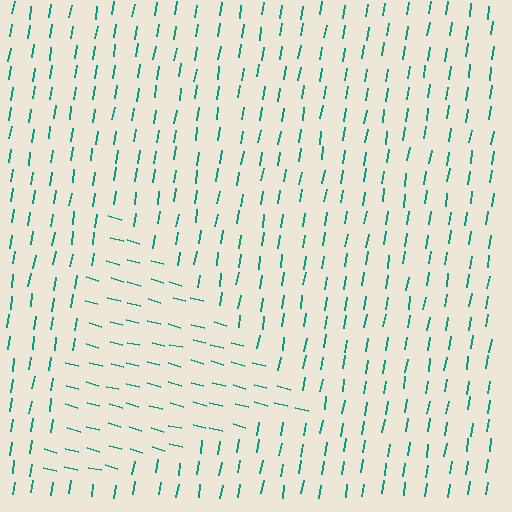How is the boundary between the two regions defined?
The boundary is defined purely by a change in line orientation (approximately 83 degrees difference). All lines are the same color and thickness.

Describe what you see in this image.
The image is filled with small teal line segments. A triangle region in the image has lines oriented differently from the surrounding lines, creating a visible texture boundary.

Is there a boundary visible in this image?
Yes, there is a texture boundary formed by a change in line orientation.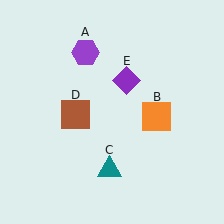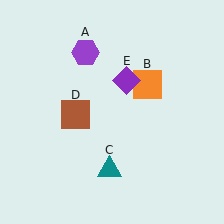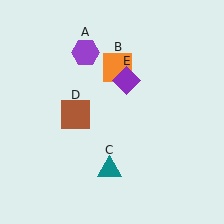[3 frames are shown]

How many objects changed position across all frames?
1 object changed position: orange square (object B).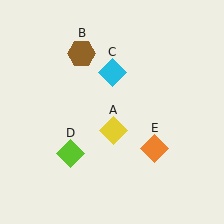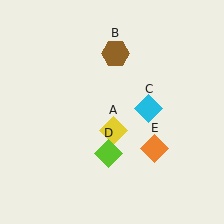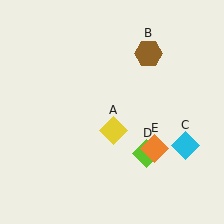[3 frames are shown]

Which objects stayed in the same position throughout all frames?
Yellow diamond (object A) and orange diamond (object E) remained stationary.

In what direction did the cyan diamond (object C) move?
The cyan diamond (object C) moved down and to the right.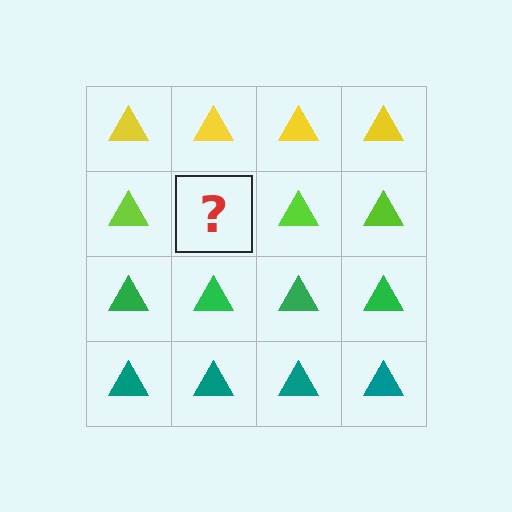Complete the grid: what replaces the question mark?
The question mark should be replaced with a lime triangle.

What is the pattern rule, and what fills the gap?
The rule is that each row has a consistent color. The gap should be filled with a lime triangle.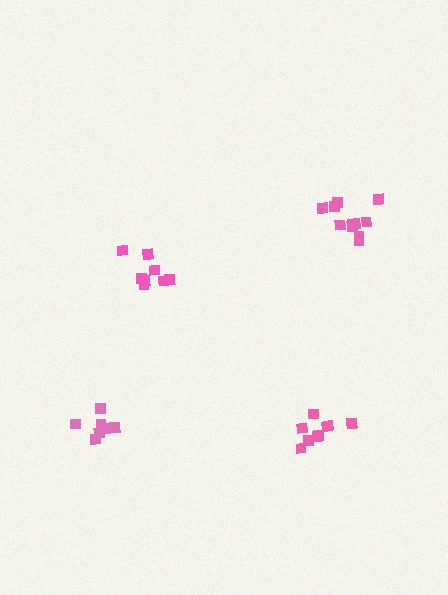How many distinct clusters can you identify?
There are 4 distinct clusters.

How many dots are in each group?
Group 1: 8 dots, Group 2: 9 dots, Group 3: 7 dots, Group 4: 11 dots (35 total).